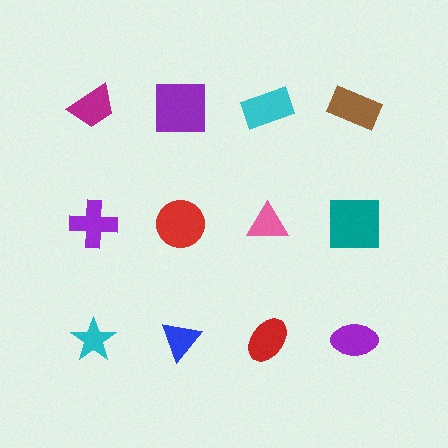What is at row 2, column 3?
A pink triangle.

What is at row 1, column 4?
A brown rectangle.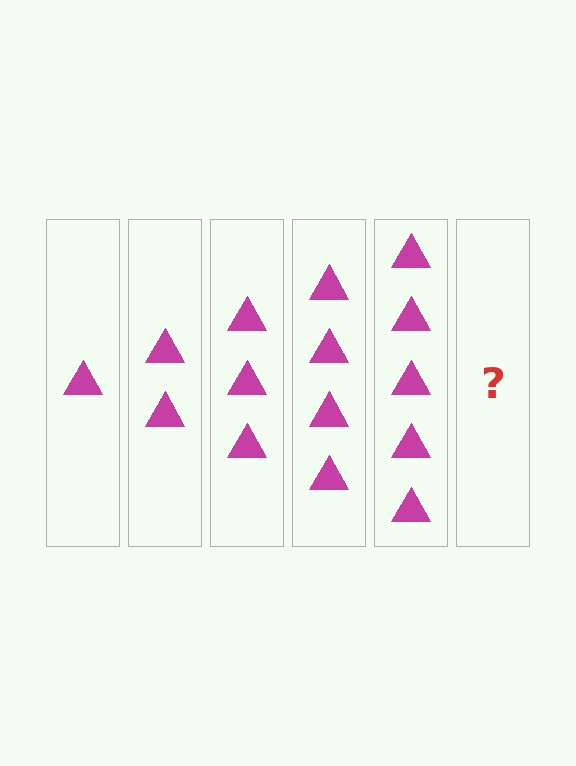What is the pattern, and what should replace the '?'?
The pattern is that each step adds one more triangle. The '?' should be 6 triangles.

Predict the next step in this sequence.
The next step is 6 triangles.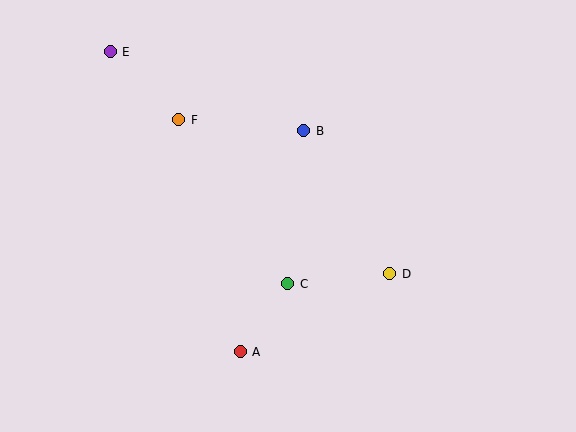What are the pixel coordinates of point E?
Point E is at (110, 52).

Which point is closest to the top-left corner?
Point E is closest to the top-left corner.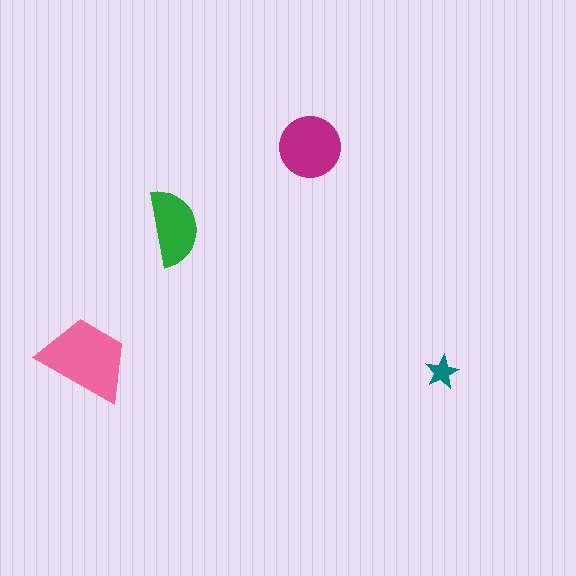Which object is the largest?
The pink trapezoid.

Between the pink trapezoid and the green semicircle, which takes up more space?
The pink trapezoid.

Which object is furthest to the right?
The teal star is rightmost.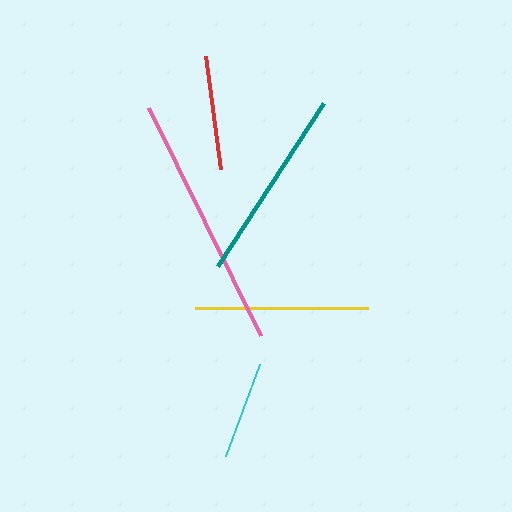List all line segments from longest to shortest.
From longest to shortest: pink, teal, yellow, red, cyan.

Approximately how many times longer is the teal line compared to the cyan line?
The teal line is approximately 2.0 times the length of the cyan line.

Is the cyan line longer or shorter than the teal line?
The teal line is longer than the cyan line.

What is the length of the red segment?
The red segment is approximately 114 pixels long.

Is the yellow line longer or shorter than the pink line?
The pink line is longer than the yellow line.